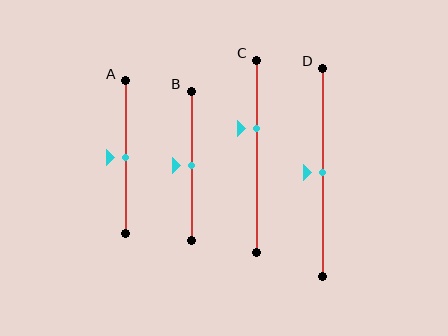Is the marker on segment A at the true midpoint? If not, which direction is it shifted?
Yes, the marker on segment A is at the true midpoint.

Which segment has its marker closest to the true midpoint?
Segment A has its marker closest to the true midpoint.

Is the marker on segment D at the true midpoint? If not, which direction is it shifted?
Yes, the marker on segment D is at the true midpoint.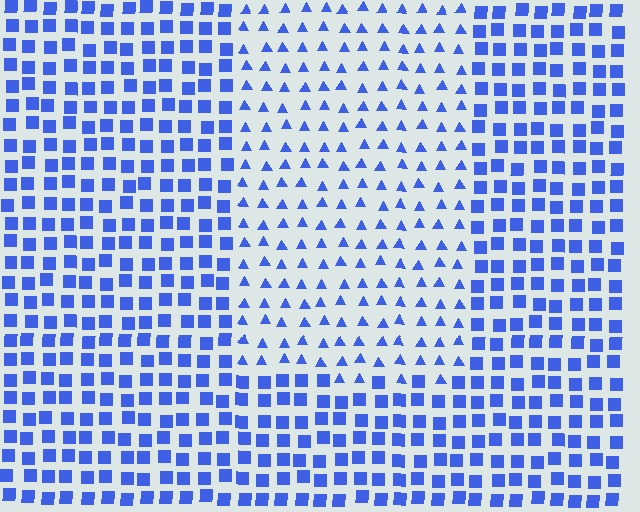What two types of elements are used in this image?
The image uses triangles inside the rectangle region and squares outside it.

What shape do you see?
I see a rectangle.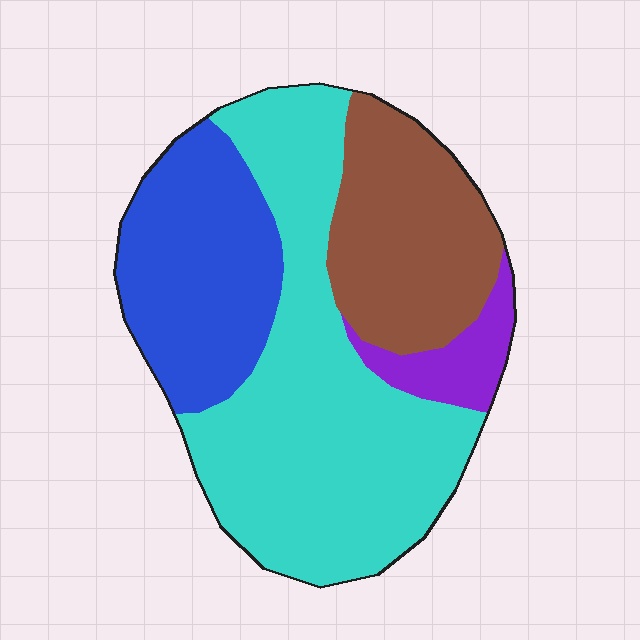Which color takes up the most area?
Cyan, at roughly 45%.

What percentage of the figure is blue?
Blue takes up between a sixth and a third of the figure.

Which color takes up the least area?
Purple, at roughly 5%.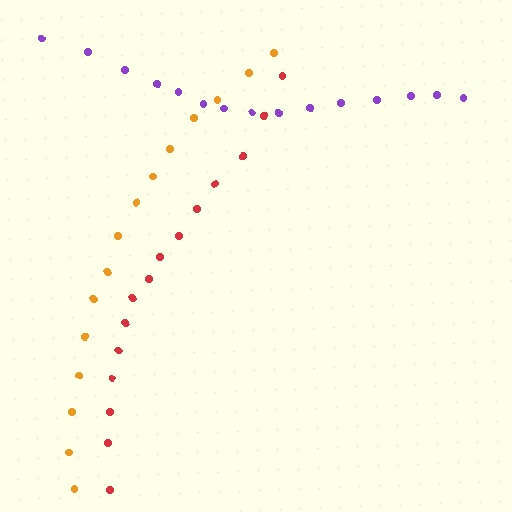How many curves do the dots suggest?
There are 3 distinct paths.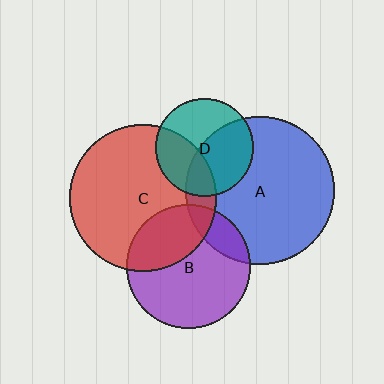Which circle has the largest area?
Circle A (blue).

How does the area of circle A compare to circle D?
Approximately 2.3 times.